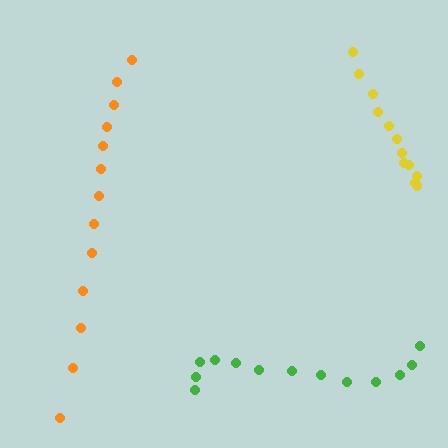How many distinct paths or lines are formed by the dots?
There are 3 distinct paths.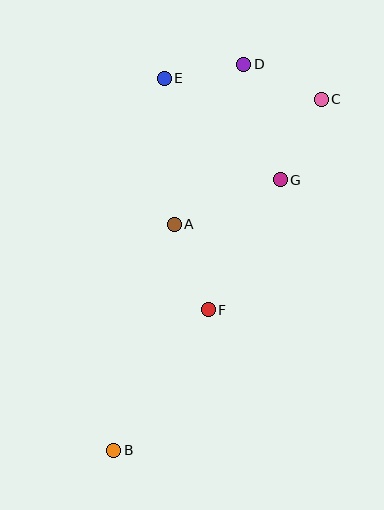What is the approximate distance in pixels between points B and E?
The distance between B and E is approximately 375 pixels.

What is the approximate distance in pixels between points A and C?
The distance between A and C is approximately 193 pixels.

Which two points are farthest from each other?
Points B and C are farthest from each other.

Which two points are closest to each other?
Points D and E are closest to each other.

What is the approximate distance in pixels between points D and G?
The distance between D and G is approximately 121 pixels.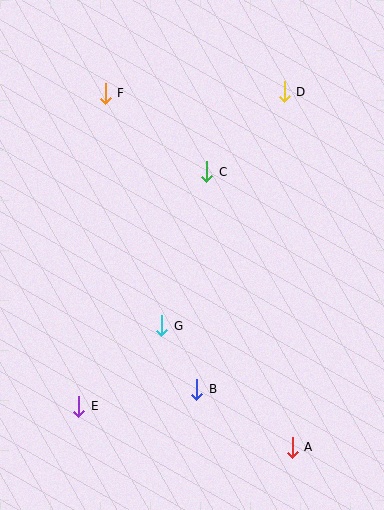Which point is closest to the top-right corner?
Point D is closest to the top-right corner.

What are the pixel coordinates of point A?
Point A is at (292, 447).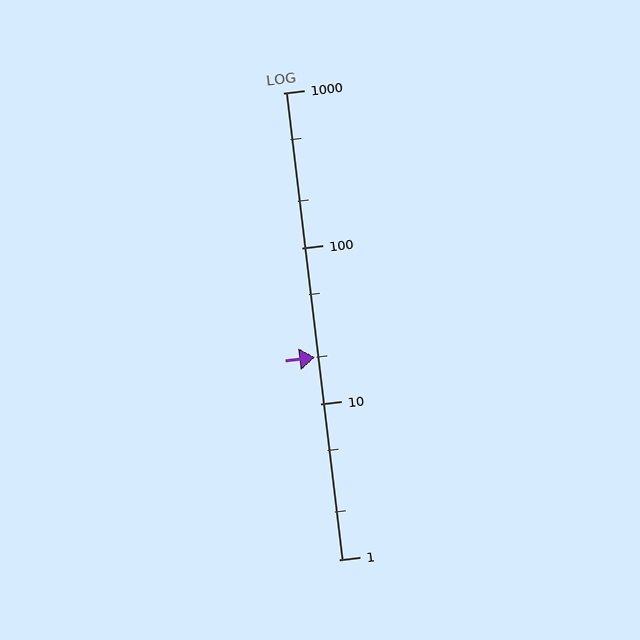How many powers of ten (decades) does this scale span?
The scale spans 3 decades, from 1 to 1000.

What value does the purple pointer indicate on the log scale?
The pointer indicates approximately 20.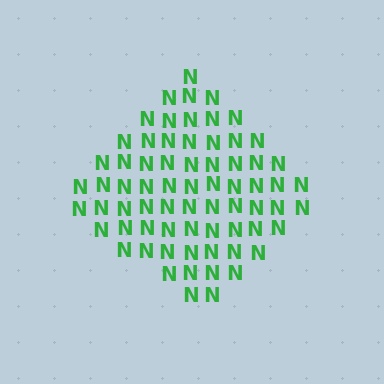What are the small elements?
The small elements are letter N's.